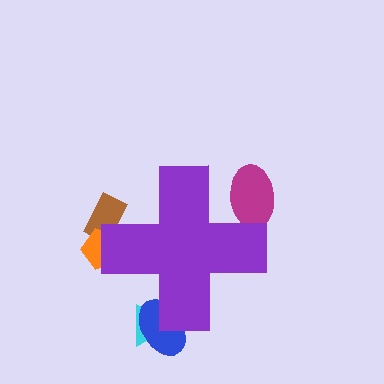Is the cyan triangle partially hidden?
Yes, the cyan triangle is partially hidden behind the purple cross.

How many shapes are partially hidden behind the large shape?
5 shapes are partially hidden.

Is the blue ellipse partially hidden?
Yes, the blue ellipse is partially hidden behind the purple cross.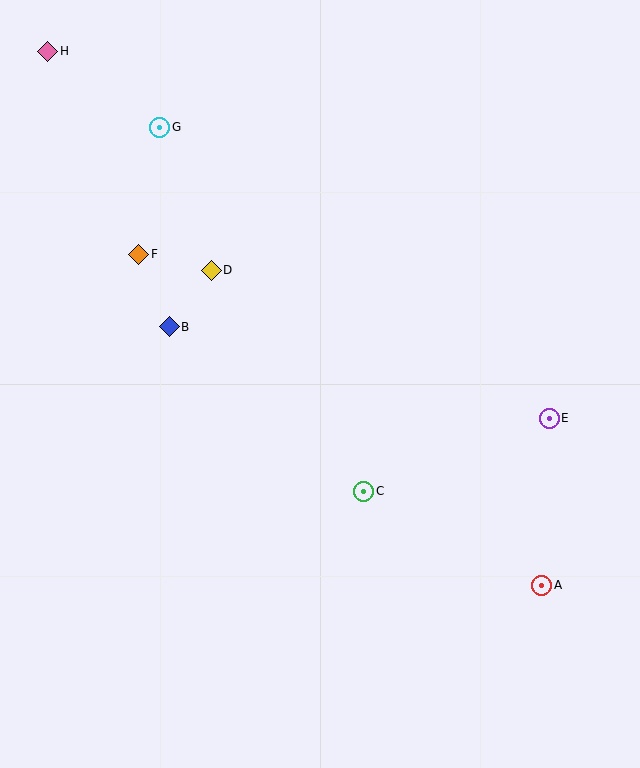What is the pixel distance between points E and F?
The distance between E and F is 442 pixels.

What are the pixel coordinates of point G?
Point G is at (160, 127).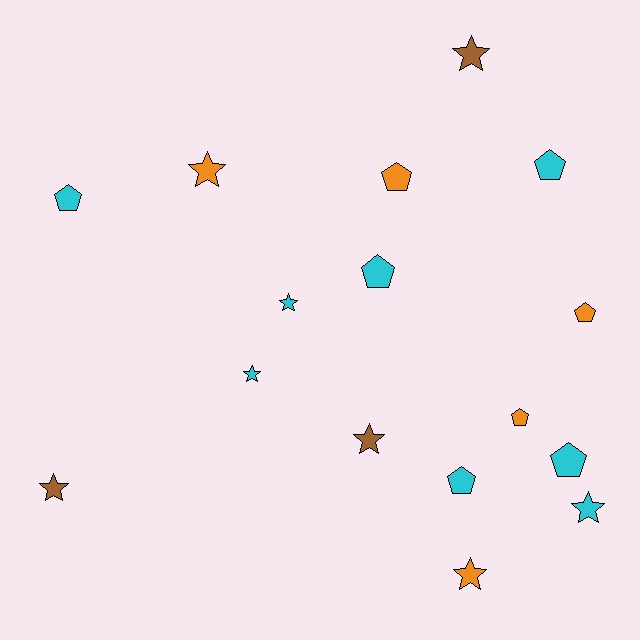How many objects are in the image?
There are 16 objects.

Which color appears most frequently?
Cyan, with 8 objects.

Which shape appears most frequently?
Star, with 8 objects.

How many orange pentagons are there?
There are 3 orange pentagons.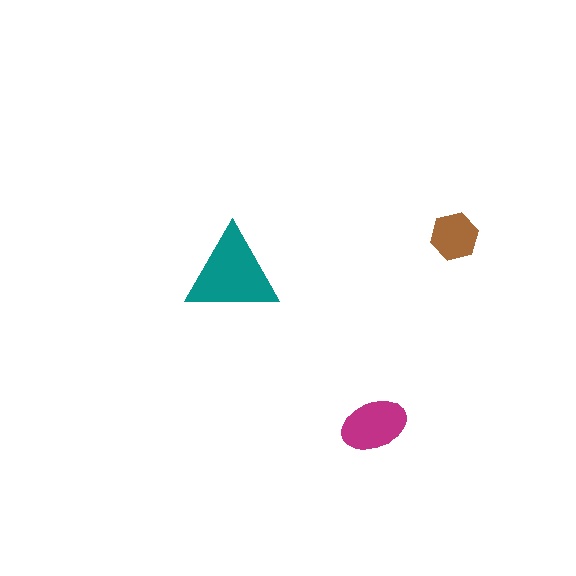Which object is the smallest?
The brown hexagon.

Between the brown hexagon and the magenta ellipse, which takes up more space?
The magenta ellipse.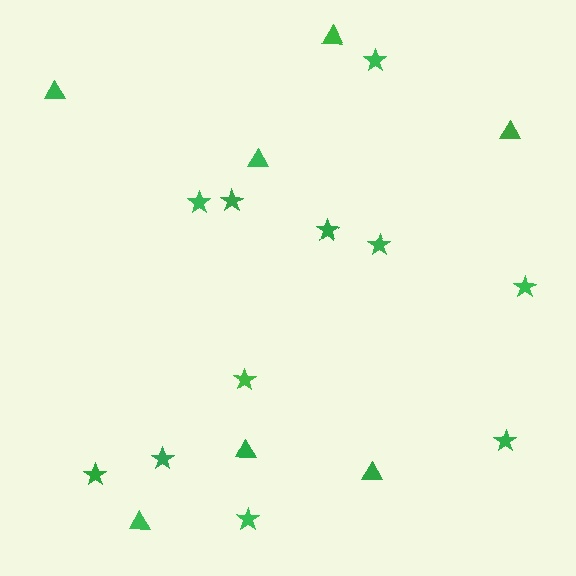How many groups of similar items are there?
There are 2 groups: one group of stars (11) and one group of triangles (7).